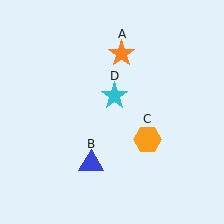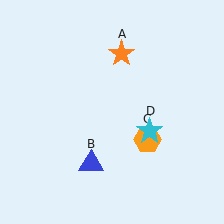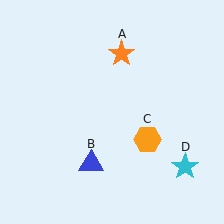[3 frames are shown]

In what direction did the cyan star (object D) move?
The cyan star (object D) moved down and to the right.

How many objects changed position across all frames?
1 object changed position: cyan star (object D).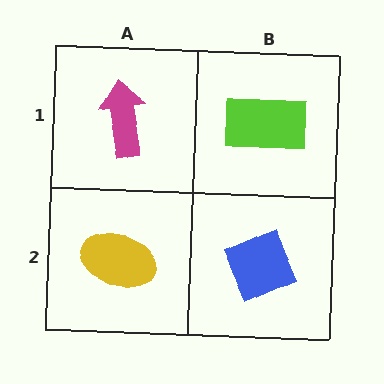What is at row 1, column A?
A magenta arrow.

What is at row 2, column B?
A blue diamond.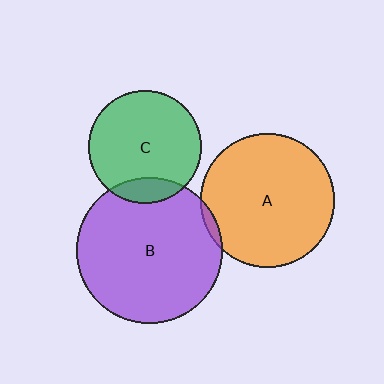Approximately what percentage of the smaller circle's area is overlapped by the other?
Approximately 5%.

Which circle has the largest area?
Circle B (purple).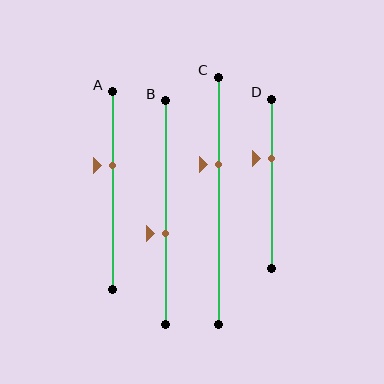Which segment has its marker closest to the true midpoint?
Segment B has its marker closest to the true midpoint.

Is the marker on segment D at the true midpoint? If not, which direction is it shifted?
No, the marker on segment D is shifted upward by about 15% of the segment length.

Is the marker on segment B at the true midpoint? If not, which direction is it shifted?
No, the marker on segment B is shifted downward by about 9% of the segment length.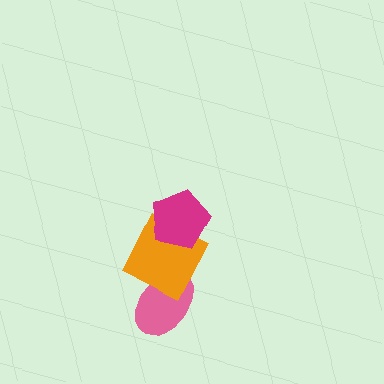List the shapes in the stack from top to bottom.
From top to bottom: the magenta pentagon, the orange square, the pink ellipse.